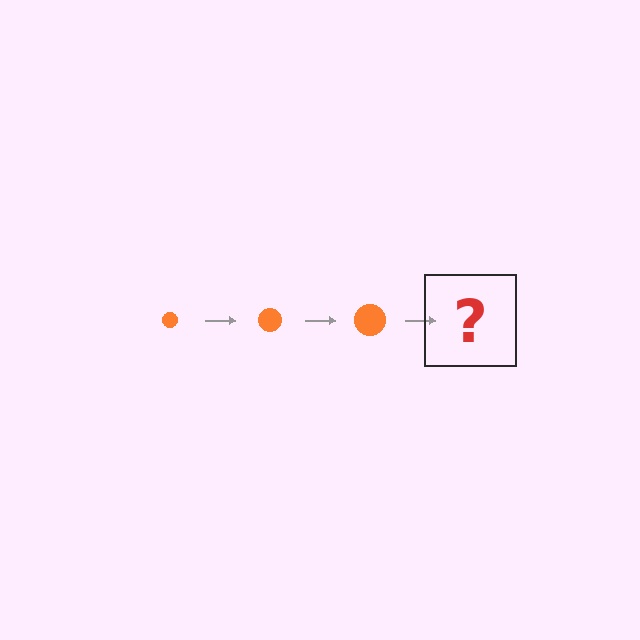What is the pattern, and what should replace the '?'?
The pattern is that the circle gets progressively larger each step. The '?' should be an orange circle, larger than the previous one.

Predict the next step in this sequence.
The next step is an orange circle, larger than the previous one.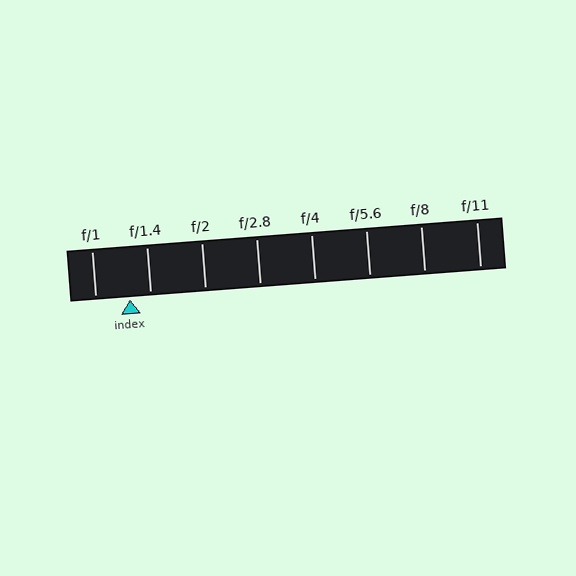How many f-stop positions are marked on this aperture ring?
There are 8 f-stop positions marked.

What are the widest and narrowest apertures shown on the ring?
The widest aperture shown is f/1 and the narrowest is f/11.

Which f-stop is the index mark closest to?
The index mark is closest to f/1.4.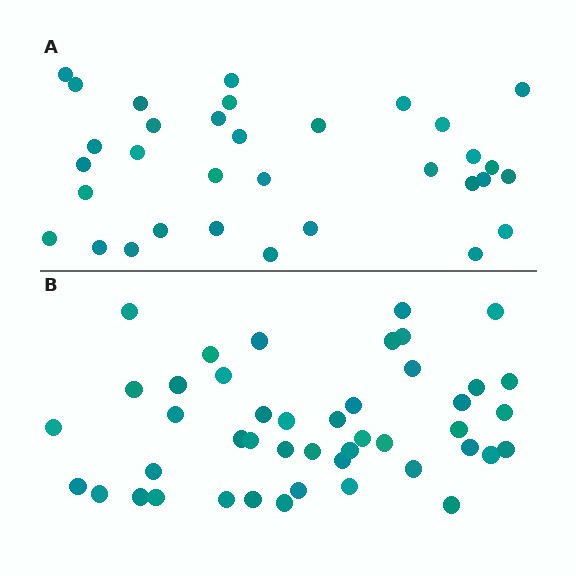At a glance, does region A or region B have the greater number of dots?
Region B (the bottom region) has more dots.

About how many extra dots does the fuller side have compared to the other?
Region B has roughly 12 or so more dots than region A.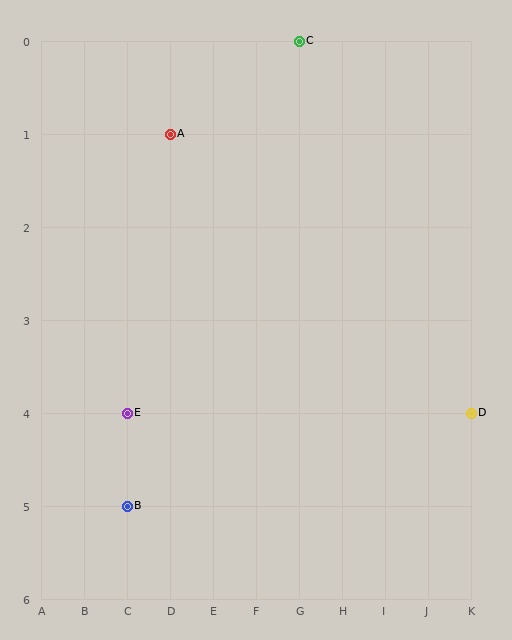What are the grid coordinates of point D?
Point D is at grid coordinates (K, 4).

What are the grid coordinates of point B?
Point B is at grid coordinates (C, 5).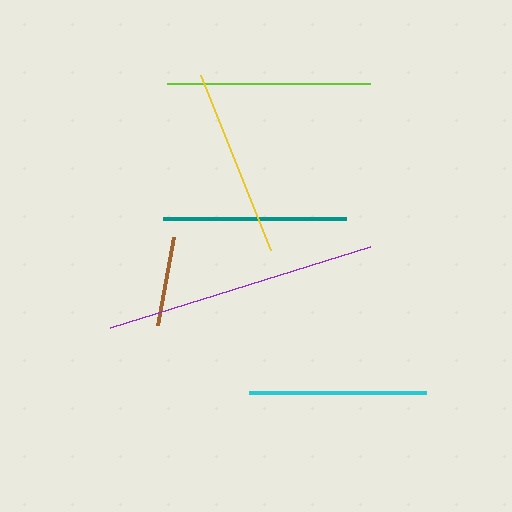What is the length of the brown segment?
The brown segment is approximately 89 pixels long.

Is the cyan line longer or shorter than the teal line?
The teal line is longer than the cyan line.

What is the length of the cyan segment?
The cyan segment is approximately 177 pixels long.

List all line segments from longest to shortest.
From longest to shortest: purple, lime, yellow, teal, cyan, brown.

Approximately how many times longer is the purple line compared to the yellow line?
The purple line is approximately 1.4 times the length of the yellow line.